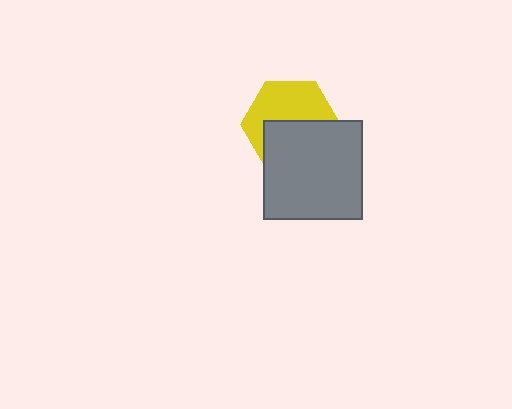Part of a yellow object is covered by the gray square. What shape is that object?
It is a hexagon.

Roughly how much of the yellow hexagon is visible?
About half of it is visible (roughly 51%).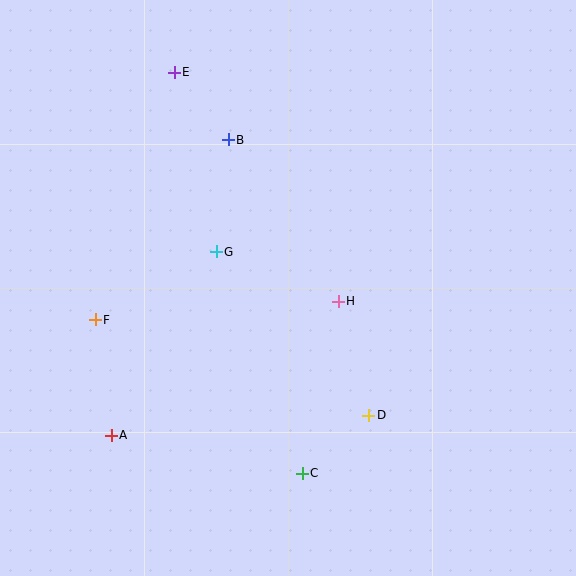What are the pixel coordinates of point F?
Point F is at (95, 320).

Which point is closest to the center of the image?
Point H at (338, 301) is closest to the center.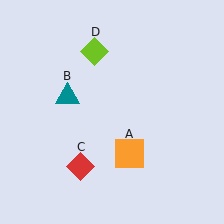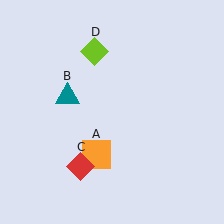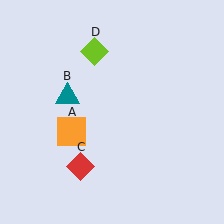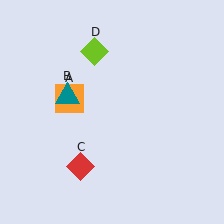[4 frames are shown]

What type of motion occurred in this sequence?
The orange square (object A) rotated clockwise around the center of the scene.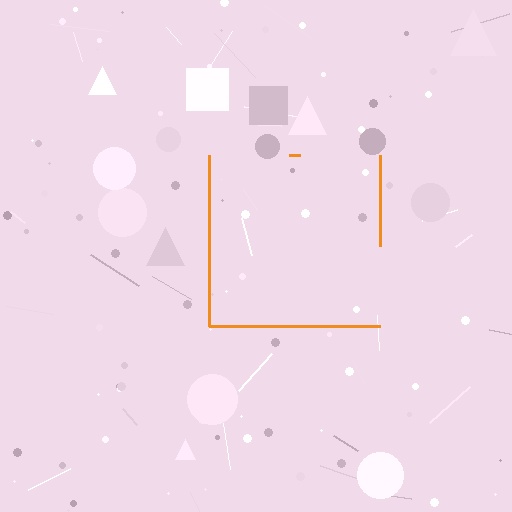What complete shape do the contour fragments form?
The contour fragments form a square.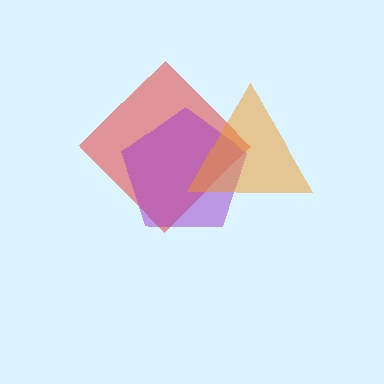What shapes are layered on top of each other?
The layered shapes are: a red diamond, a purple pentagon, an orange triangle.